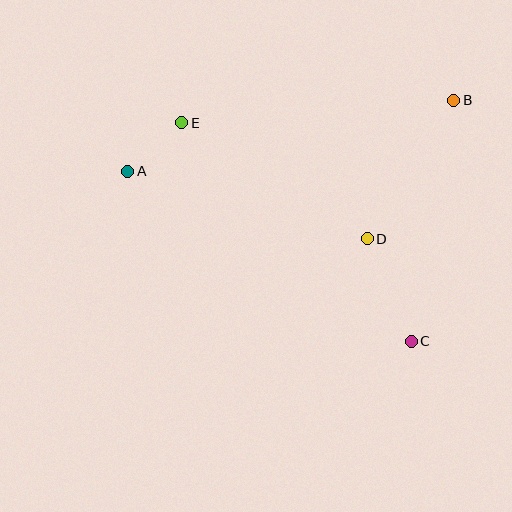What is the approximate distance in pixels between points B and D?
The distance between B and D is approximately 163 pixels.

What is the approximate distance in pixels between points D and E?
The distance between D and E is approximately 219 pixels.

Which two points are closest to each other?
Points A and E are closest to each other.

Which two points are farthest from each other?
Points A and B are farthest from each other.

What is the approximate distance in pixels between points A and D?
The distance between A and D is approximately 249 pixels.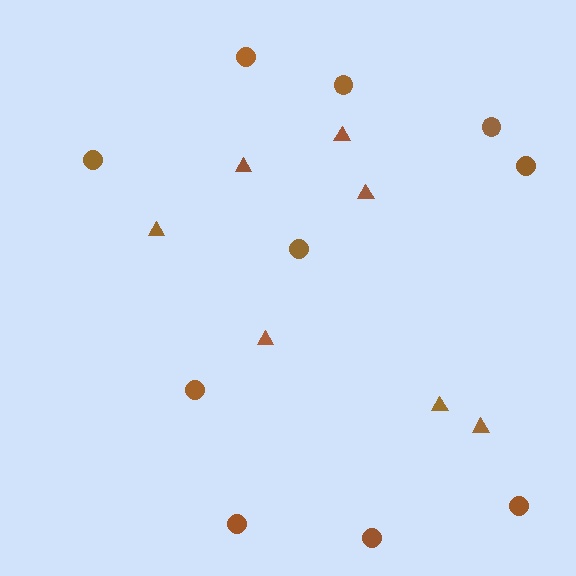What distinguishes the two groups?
There are 2 groups: one group of triangles (7) and one group of circles (10).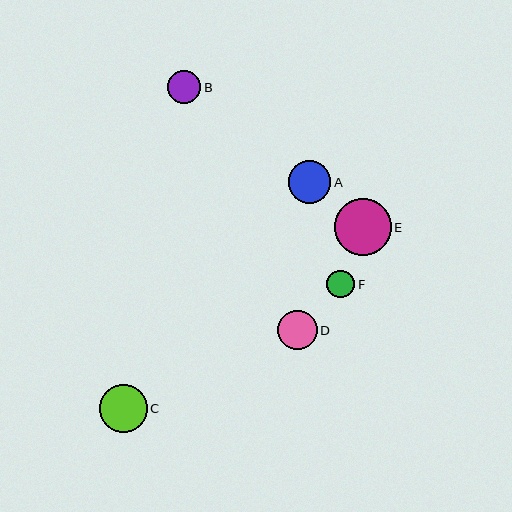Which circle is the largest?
Circle E is the largest with a size of approximately 57 pixels.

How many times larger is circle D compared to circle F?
Circle D is approximately 1.4 times the size of circle F.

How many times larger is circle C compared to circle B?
Circle C is approximately 1.4 times the size of circle B.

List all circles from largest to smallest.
From largest to smallest: E, C, A, D, B, F.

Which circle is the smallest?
Circle F is the smallest with a size of approximately 28 pixels.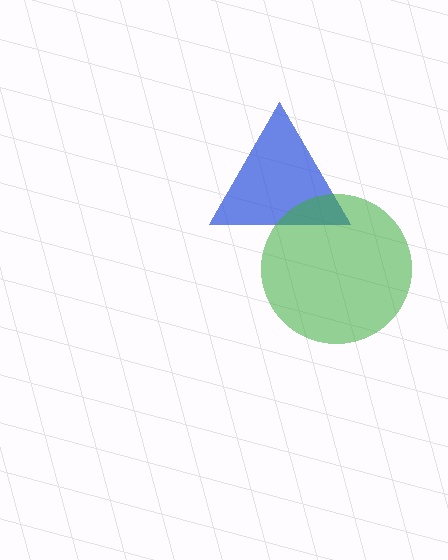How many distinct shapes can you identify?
There are 2 distinct shapes: a blue triangle, a green circle.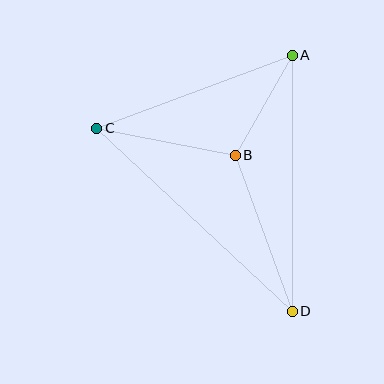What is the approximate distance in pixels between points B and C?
The distance between B and C is approximately 141 pixels.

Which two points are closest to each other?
Points A and B are closest to each other.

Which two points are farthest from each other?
Points C and D are farthest from each other.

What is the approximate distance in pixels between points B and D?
The distance between B and D is approximately 166 pixels.